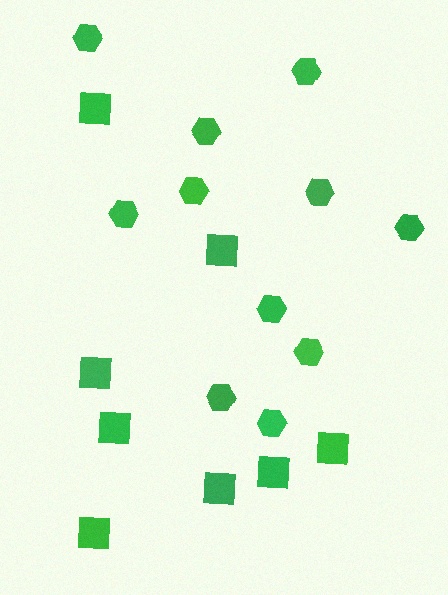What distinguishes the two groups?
There are 2 groups: one group of hexagons (11) and one group of squares (8).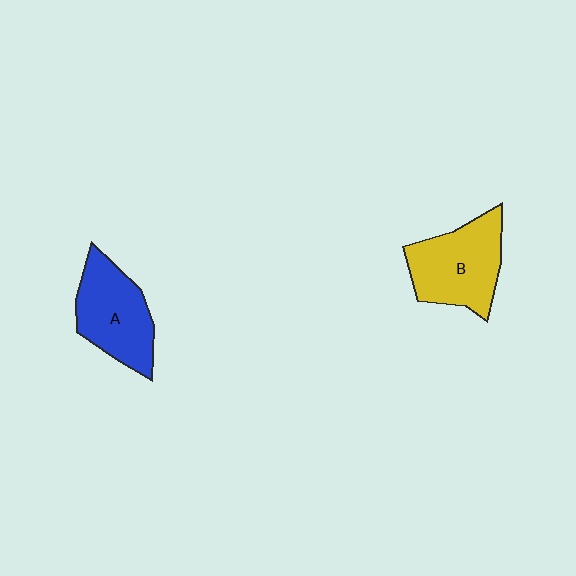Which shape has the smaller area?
Shape A (blue).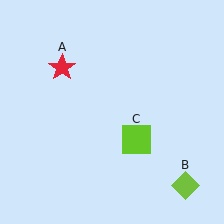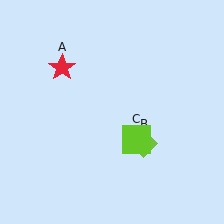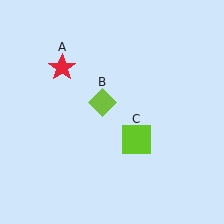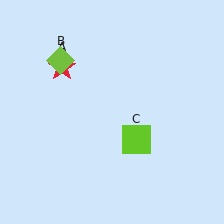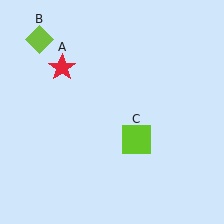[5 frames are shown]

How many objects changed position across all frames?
1 object changed position: lime diamond (object B).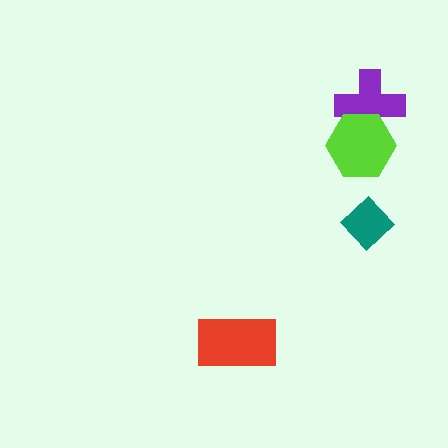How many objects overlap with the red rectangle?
0 objects overlap with the red rectangle.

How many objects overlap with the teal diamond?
0 objects overlap with the teal diamond.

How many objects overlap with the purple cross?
1 object overlaps with the purple cross.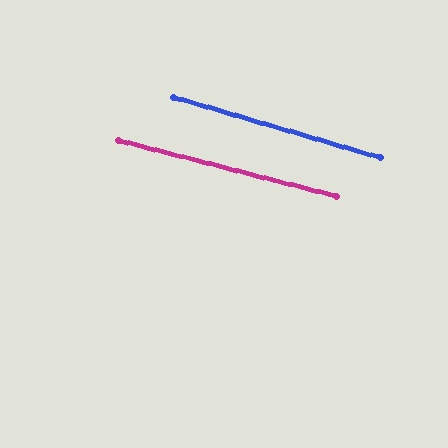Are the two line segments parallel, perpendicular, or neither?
Parallel — their directions differ by only 1.9°.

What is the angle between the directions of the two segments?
Approximately 2 degrees.